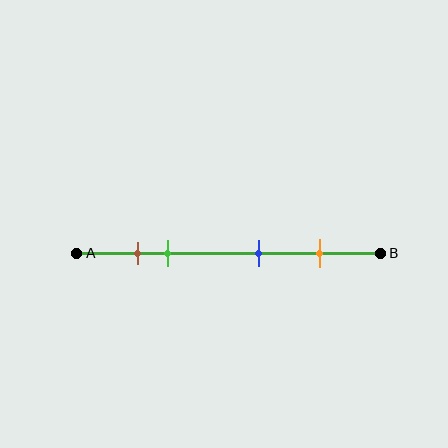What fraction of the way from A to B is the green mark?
The green mark is approximately 30% (0.3) of the way from A to B.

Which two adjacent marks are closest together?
The brown and green marks are the closest adjacent pair.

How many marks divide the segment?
There are 4 marks dividing the segment.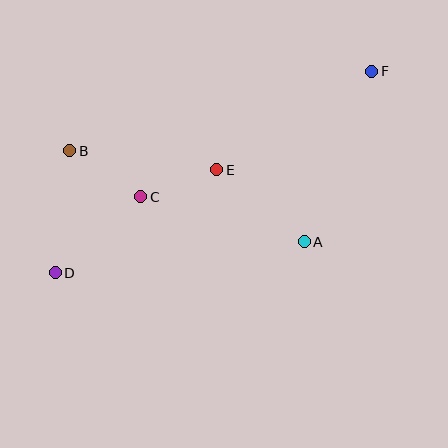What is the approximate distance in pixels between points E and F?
The distance between E and F is approximately 184 pixels.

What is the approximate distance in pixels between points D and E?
The distance between D and E is approximately 191 pixels.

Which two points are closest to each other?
Points C and E are closest to each other.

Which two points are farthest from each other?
Points D and F are farthest from each other.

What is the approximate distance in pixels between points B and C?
The distance between B and C is approximately 84 pixels.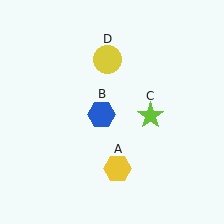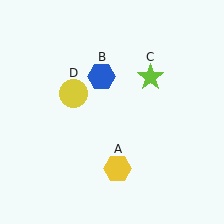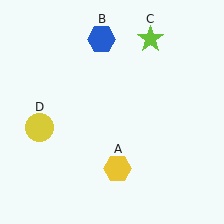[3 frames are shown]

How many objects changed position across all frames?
3 objects changed position: blue hexagon (object B), lime star (object C), yellow circle (object D).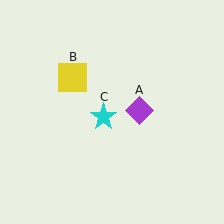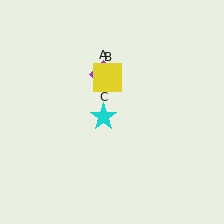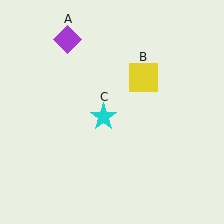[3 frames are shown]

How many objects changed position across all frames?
2 objects changed position: purple diamond (object A), yellow square (object B).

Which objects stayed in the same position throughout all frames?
Cyan star (object C) remained stationary.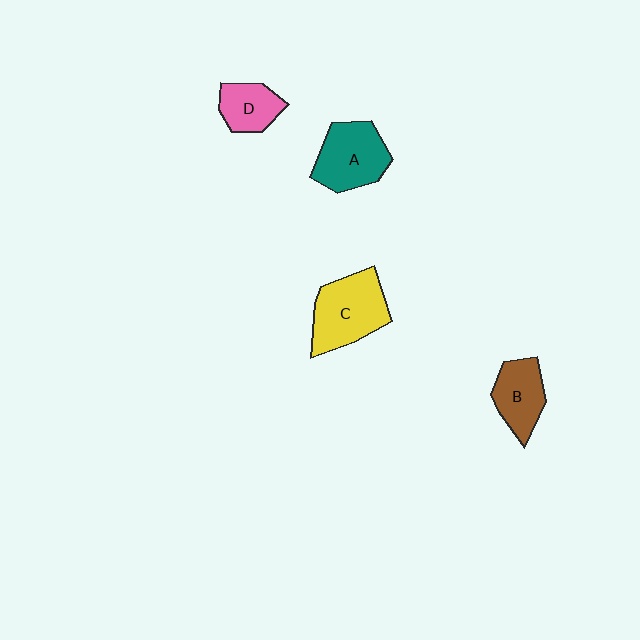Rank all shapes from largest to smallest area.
From largest to smallest: C (yellow), A (teal), B (brown), D (pink).